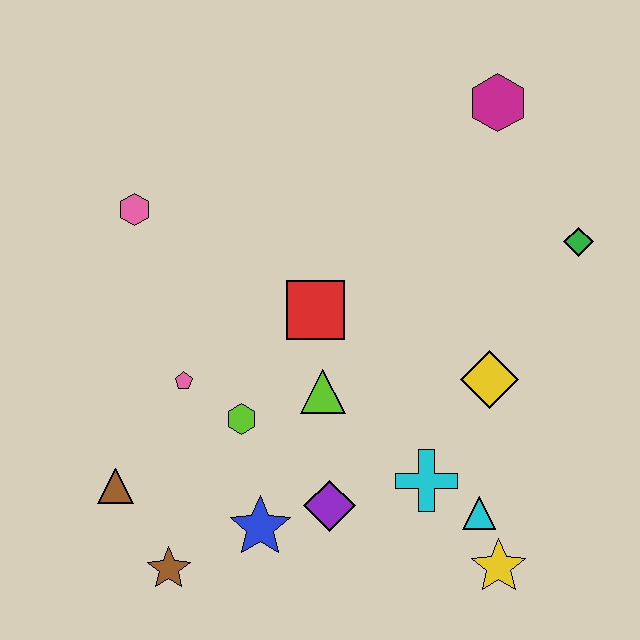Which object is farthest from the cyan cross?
The pink hexagon is farthest from the cyan cross.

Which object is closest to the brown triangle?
The brown star is closest to the brown triangle.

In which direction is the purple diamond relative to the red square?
The purple diamond is below the red square.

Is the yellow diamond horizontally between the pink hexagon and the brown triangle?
No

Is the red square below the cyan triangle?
No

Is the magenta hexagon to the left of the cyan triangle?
No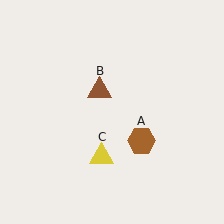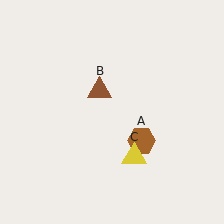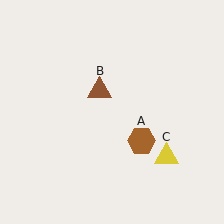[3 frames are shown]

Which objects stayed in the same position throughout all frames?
Brown hexagon (object A) and brown triangle (object B) remained stationary.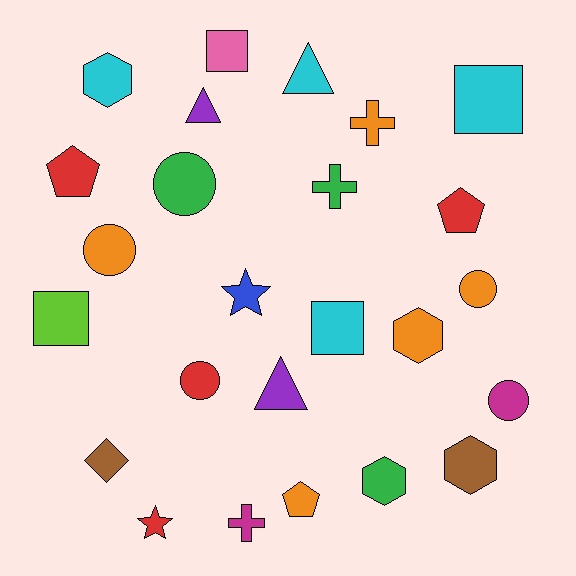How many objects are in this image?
There are 25 objects.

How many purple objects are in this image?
There are 2 purple objects.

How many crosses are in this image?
There are 3 crosses.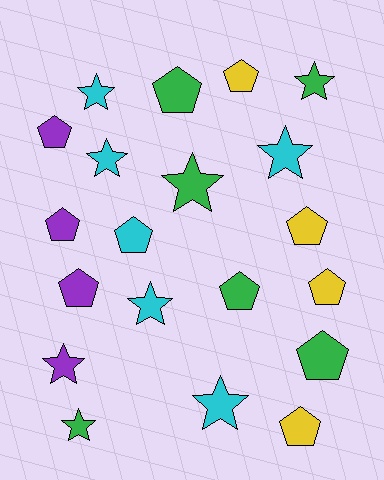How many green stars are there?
There are 3 green stars.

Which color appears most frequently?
Cyan, with 6 objects.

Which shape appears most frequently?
Pentagon, with 11 objects.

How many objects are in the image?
There are 20 objects.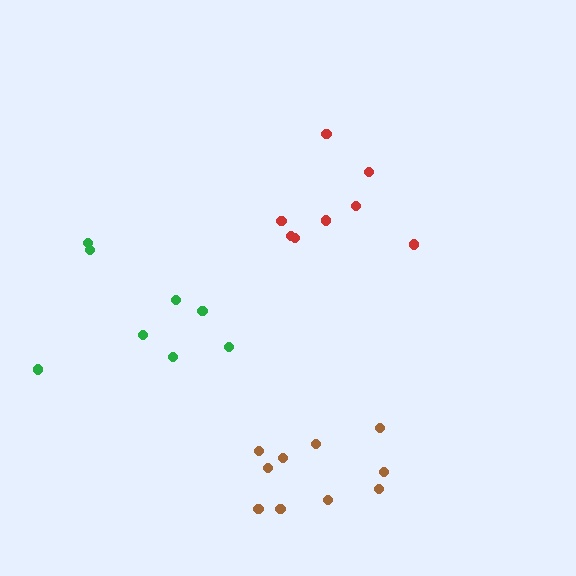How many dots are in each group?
Group 1: 10 dots, Group 2: 8 dots, Group 3: 8 dots (26 total).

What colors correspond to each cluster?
The clusters are colored: brown, green, red.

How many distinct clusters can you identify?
There are 3 distinct clusters.